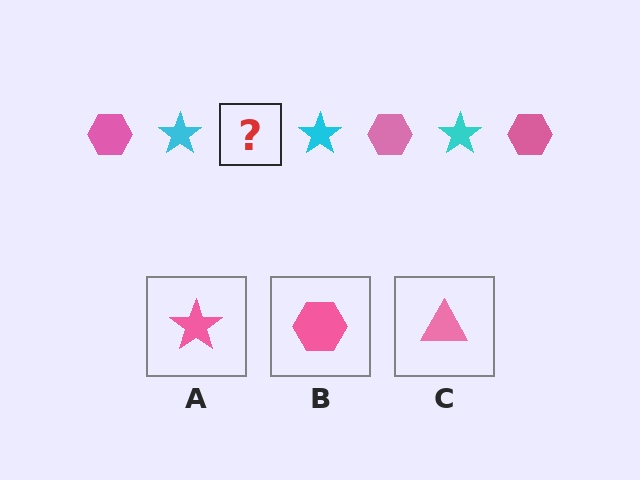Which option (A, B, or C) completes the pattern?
B.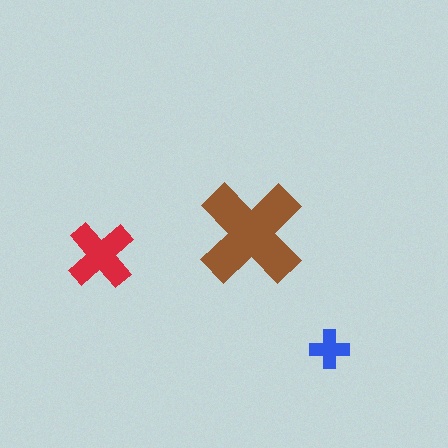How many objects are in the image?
There are 3 objects in the image.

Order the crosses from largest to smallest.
the brown one, the red one, the blue one.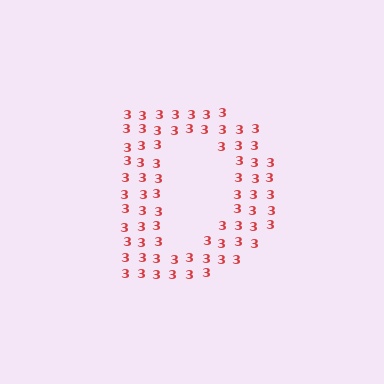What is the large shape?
The large shape is the letter D.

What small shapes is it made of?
It is made of small digit 3's.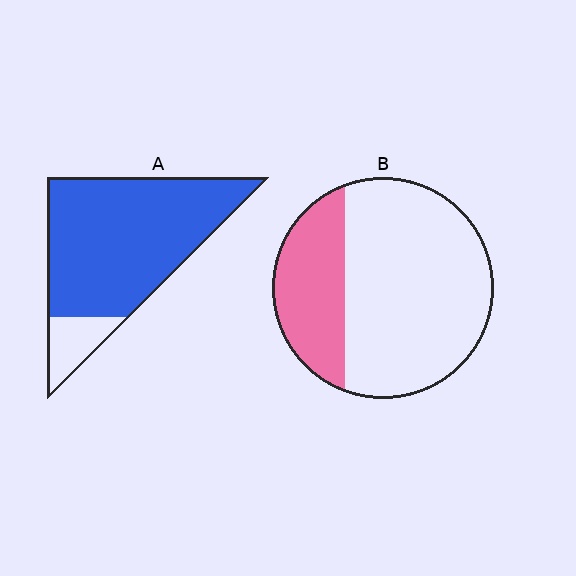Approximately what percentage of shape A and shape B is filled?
A is approximately 85% and B is approximately 30%.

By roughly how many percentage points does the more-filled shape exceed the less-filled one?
By roughly 60 percentage points (A over B).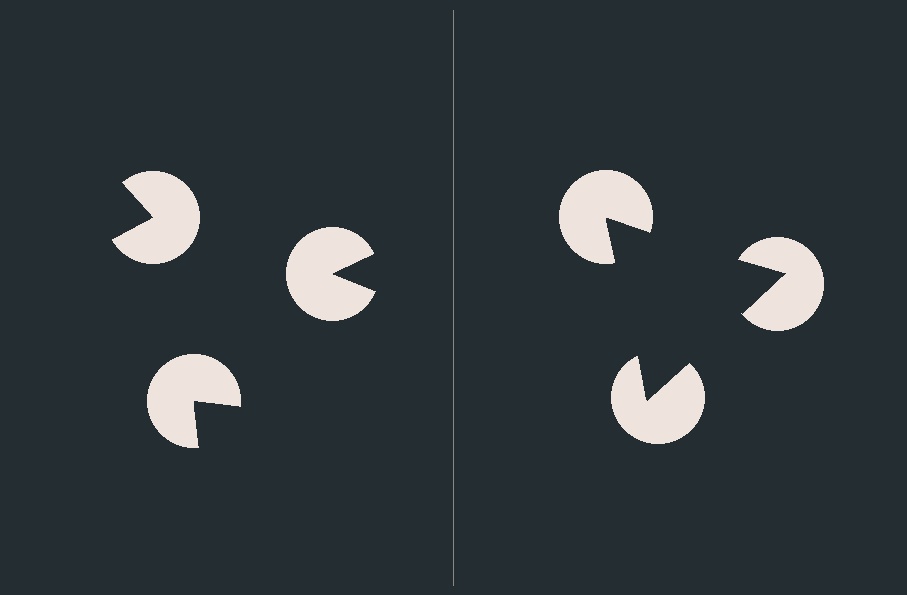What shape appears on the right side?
An illusory triangle.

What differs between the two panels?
The pac-man discs are positioned identically on both sides; only the wedge orientations differ. On the right they align to a triangle; on the left they are misaligned.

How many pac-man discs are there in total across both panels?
6 — 3 on each side.